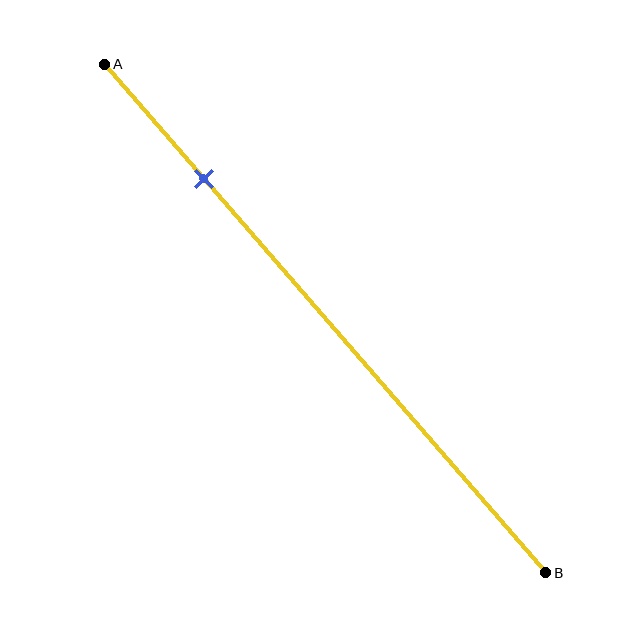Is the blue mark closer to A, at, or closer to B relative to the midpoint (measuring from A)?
The blue mark is closer to point A than the midpoint of segment AB.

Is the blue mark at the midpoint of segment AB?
No, the mark is at about 25% from A, not at the 50% midpoint.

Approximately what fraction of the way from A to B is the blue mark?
The blue mark is approximately 25% of the way from A to B.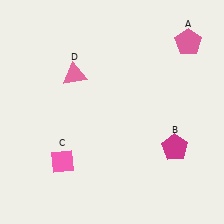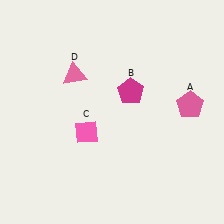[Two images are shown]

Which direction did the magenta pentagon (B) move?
The magenta pentagon (B) moved up.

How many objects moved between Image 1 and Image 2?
3 objects moved between the two images.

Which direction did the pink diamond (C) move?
The pink diamond (C) moved up.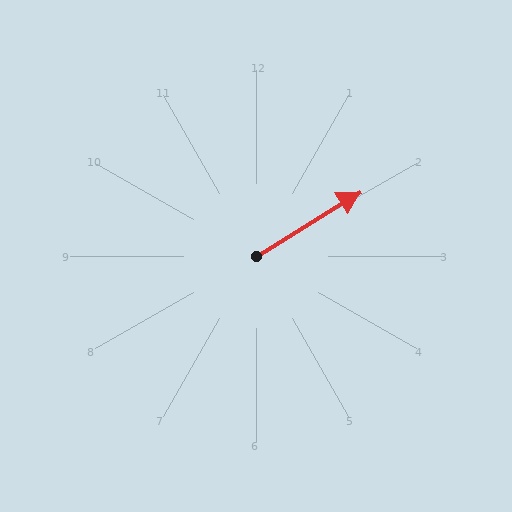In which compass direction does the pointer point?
Northeast.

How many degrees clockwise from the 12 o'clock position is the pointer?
Approximately 58 degrees.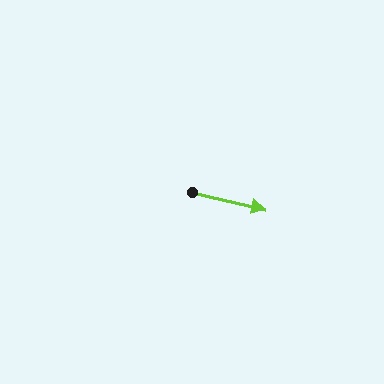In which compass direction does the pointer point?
East.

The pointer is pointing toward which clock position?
Roughly 3 o'clock.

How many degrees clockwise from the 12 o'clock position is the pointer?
Approximately 103 degrees.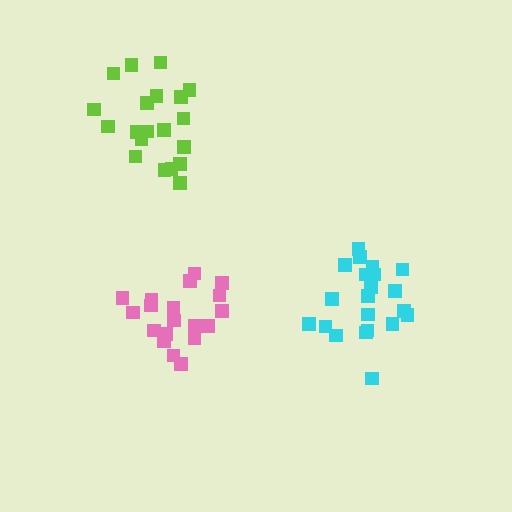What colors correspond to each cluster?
The clusters are colored: pink, lime, cyan.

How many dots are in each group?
Group 1: 19 dots, Group 2: 20 dots, Group 3: 21 dots (60 total).